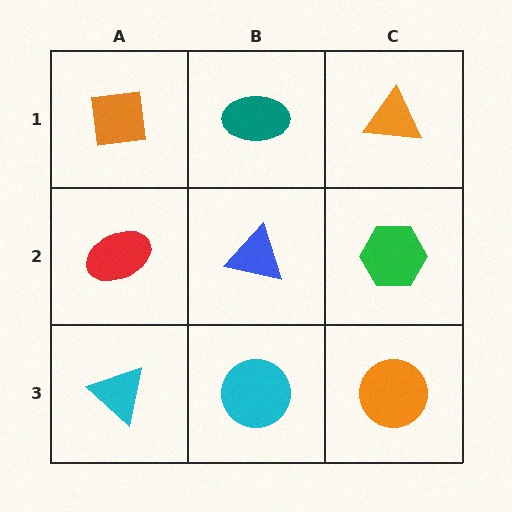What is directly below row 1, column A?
A red ellipse.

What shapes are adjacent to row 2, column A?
An orange square (row 1, column A), a cyan triangle (row 3, column A), a blue triangle (row 2, column B).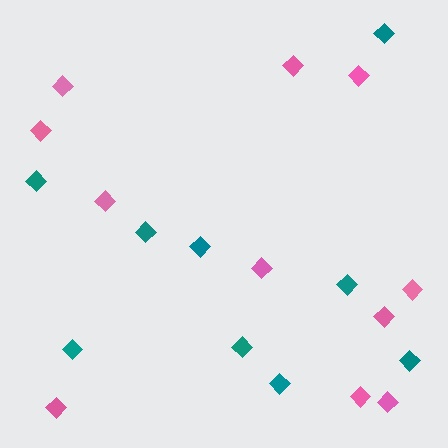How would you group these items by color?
There are 2 groups: one group of teal diamonds (9) and one group of pink diamonds (11).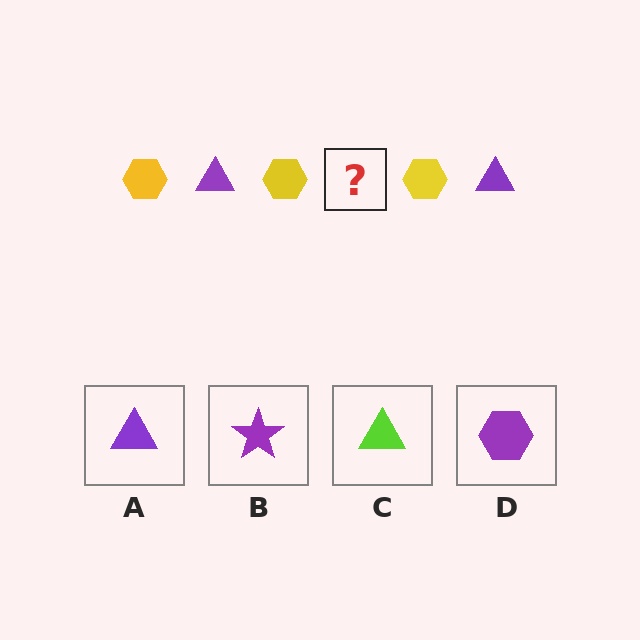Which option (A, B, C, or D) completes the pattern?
A.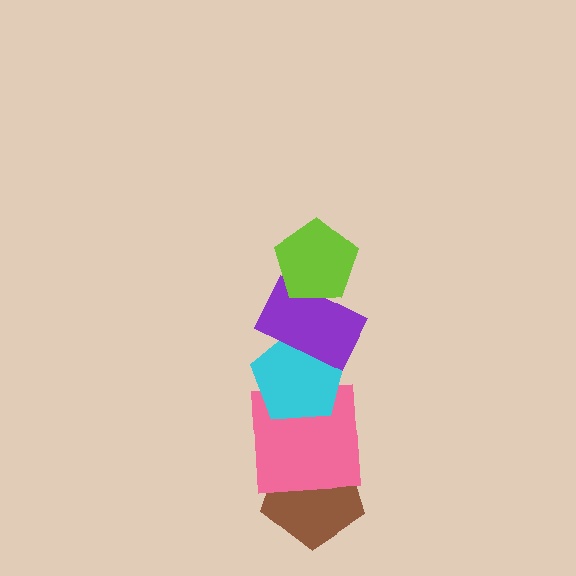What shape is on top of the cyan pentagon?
The purple rectangle is on top of the cyan pentagon.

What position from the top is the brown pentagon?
The brown pentagon is 5th from the top.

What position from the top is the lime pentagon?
The lime pentagon is 1st from the top.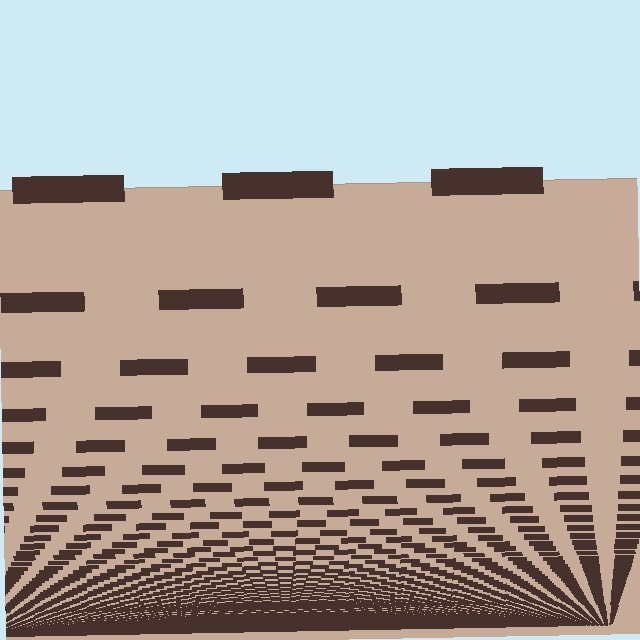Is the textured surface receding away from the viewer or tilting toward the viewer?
The surface appears to tilt toward the viewer. Texture elements get larger and sparser toward the top.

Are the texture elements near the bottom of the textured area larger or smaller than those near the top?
Smaller. The gradient is inverted — elements near the bottom are smaller and denser.